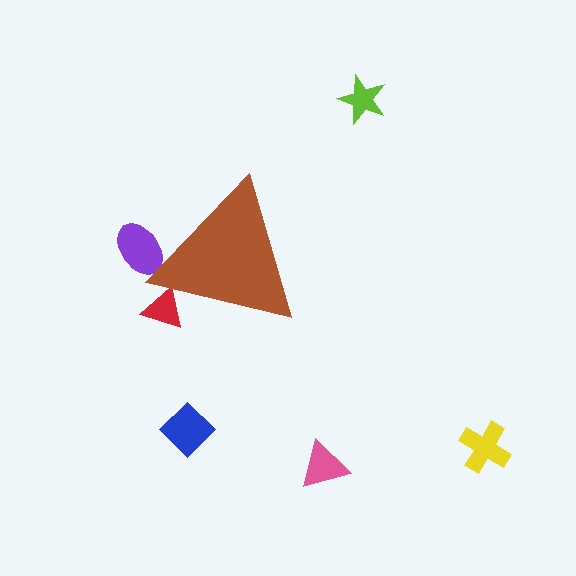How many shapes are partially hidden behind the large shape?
2 shapes are partially hidden.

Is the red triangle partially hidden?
Yes, the red triangle is partially hidden behind the brown triangle.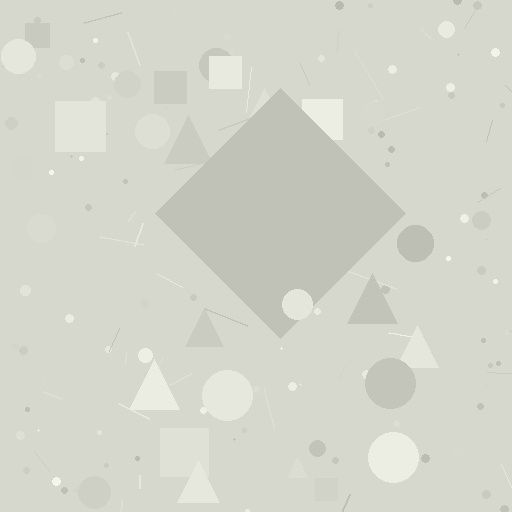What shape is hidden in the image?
A diamond is hidden in the image.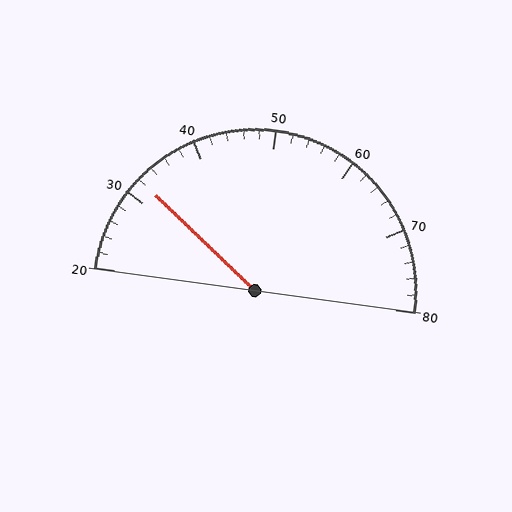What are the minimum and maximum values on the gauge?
The gauge ranges from 20 to 80.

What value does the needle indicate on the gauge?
The needle indicates approximately 32.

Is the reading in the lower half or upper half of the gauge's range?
The reading is in the lower half of the range (20 to 80).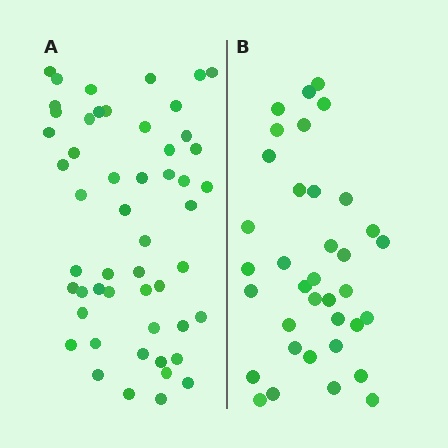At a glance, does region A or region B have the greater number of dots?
Region A (the left region) has more dots.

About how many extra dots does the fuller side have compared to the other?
Region A has approximately 15 more dots than region B.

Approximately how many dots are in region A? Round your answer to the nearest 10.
About 50 dots. (The exact count is 52, which rounds to 50.)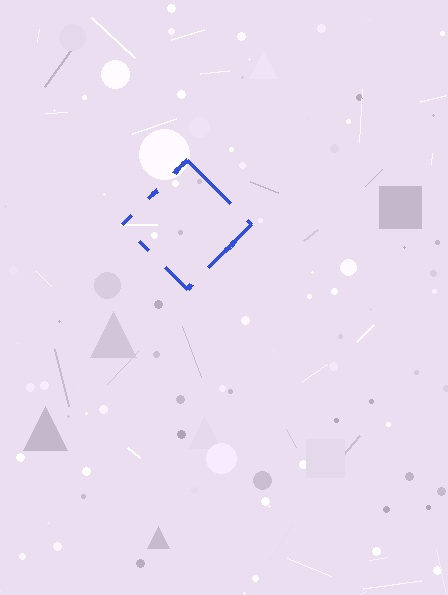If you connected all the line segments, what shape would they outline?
They would outline a diamond.